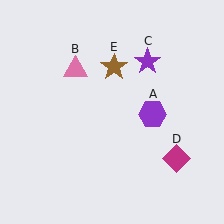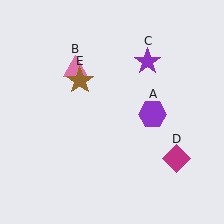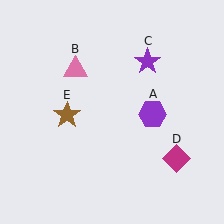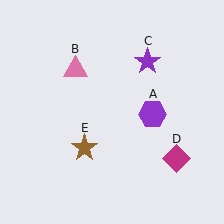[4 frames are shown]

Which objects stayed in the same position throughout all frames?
Purple hexagon (object A) and pink triangle (object B) and purple star (object C) and magenta diamond (object D) remained stationary.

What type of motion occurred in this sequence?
The brown star (object E) rotated counterclockwise around the center of the scene.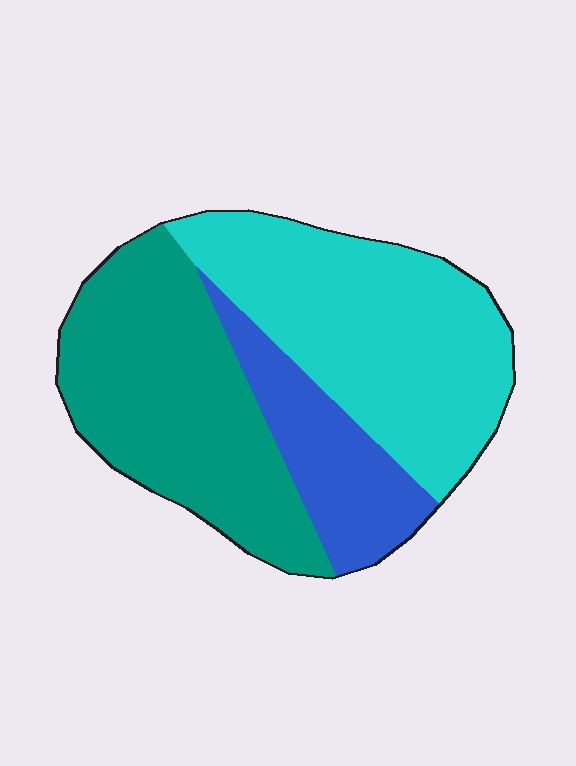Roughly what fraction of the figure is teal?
Teal takes up about two fifths (2/5) of the figure.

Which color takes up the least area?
Blue, at roughly 20%.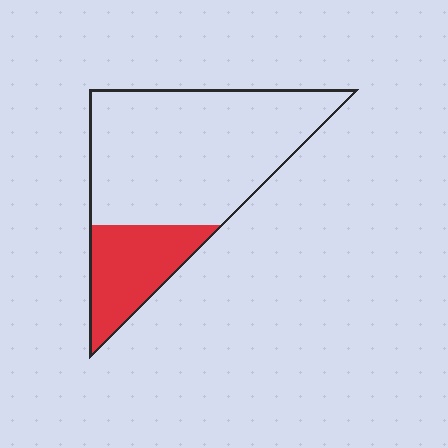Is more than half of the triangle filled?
No.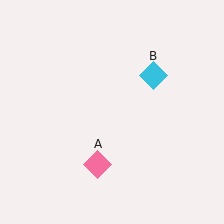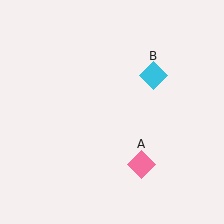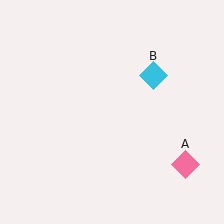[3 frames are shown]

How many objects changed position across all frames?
1 object changed position: pink diamond (object A).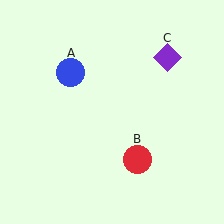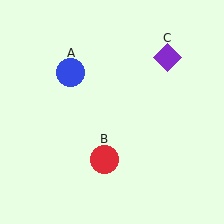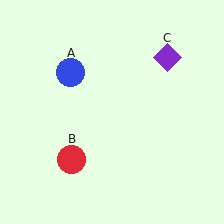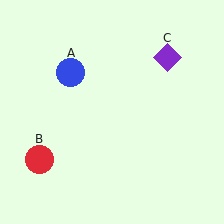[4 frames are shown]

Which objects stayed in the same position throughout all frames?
Blue circle (object A) and purple diamond (object C) remained stationary.